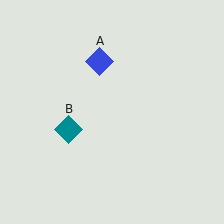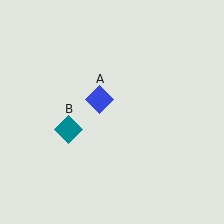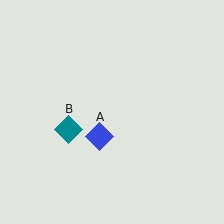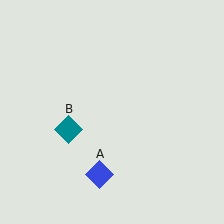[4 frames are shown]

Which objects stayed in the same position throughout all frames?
Teal diamond (object B) remained stationary.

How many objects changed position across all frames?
1 object changed position: blue diamond (object A).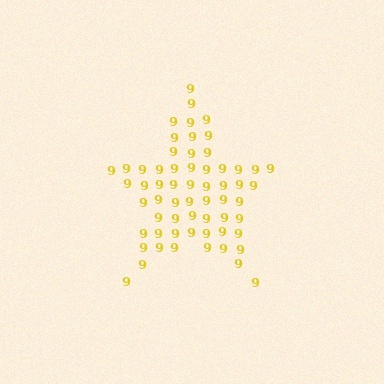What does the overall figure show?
The overall figure shows a star.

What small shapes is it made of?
It is made of small digit 9's.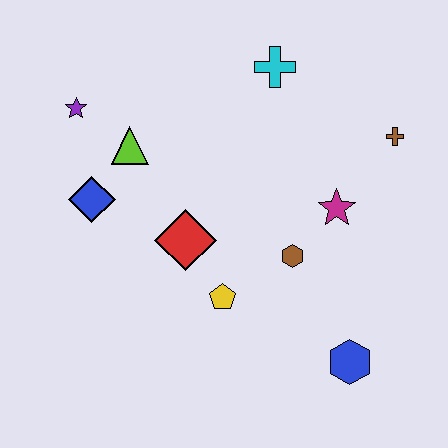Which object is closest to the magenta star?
The brown hexagon is closest to the magenta star.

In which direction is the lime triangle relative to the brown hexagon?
The lime triangle is to the left of the brown hexagon.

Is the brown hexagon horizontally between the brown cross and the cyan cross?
Yes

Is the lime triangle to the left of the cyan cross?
Yes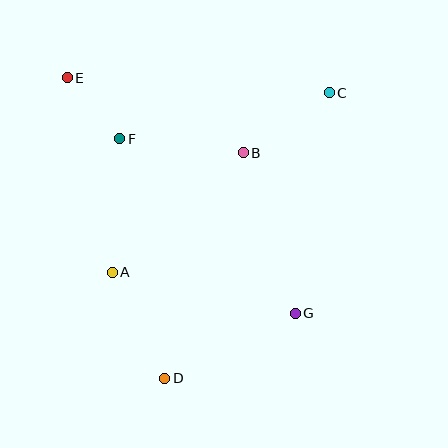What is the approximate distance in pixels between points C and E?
The distance between C and E is approximately 262 pixels.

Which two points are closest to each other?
Points E and F are closest to each other.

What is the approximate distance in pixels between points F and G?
The distance between F and G is approximately 247 pixels.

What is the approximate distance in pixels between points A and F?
The distance between A and F is approximately 134 pixels.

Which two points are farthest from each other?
Points C and D are farthest from each other.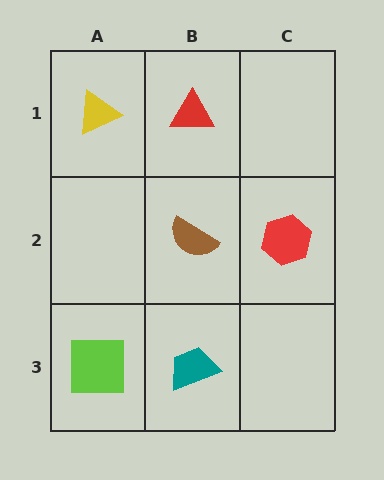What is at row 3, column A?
A lime square.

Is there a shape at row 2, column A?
No, that cell is empty.